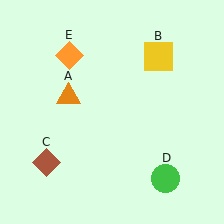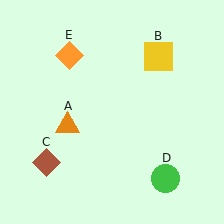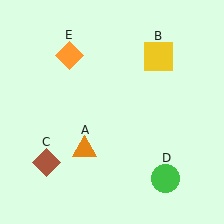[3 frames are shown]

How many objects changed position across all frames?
1 object changed position: orange triangle (object A).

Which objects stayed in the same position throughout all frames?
Yellow square (object B) and brown diamond (object C) and green circle (object D) and orange diamond (object E) remained stationary.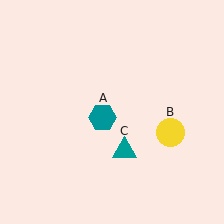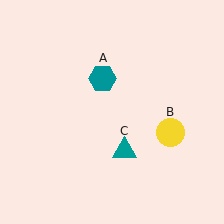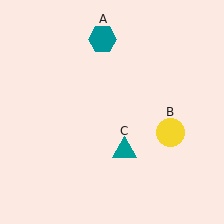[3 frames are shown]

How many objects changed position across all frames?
1 object changed position: teal hexagon (object A).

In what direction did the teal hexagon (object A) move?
The teal hexagon (object A) moved up.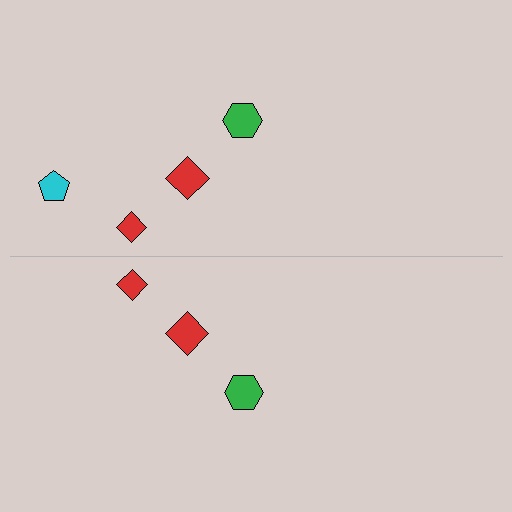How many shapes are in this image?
There are 7 shapes in this image.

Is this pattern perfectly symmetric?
No, the pattern is not perfectly symmetric. A cyan pentagon is missing from the bottom side.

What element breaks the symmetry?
A cyan pentagon is missing from the bottom side.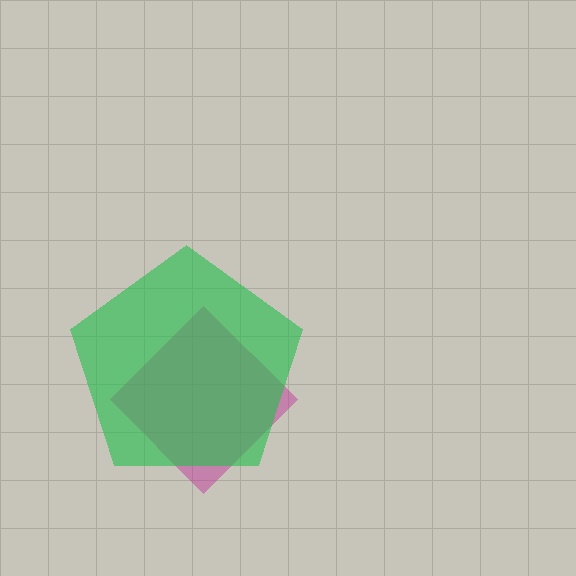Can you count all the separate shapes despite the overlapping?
Yes, there are 2 separate shapes.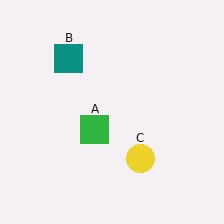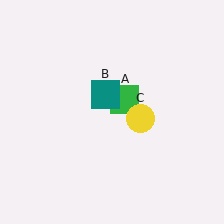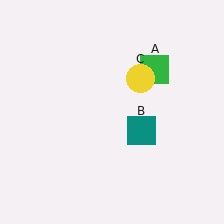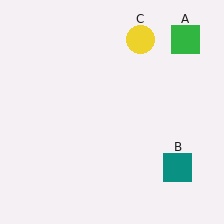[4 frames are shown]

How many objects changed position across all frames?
3 objects changed position: green square (object A), teal square (object B), yellow circle (object C).